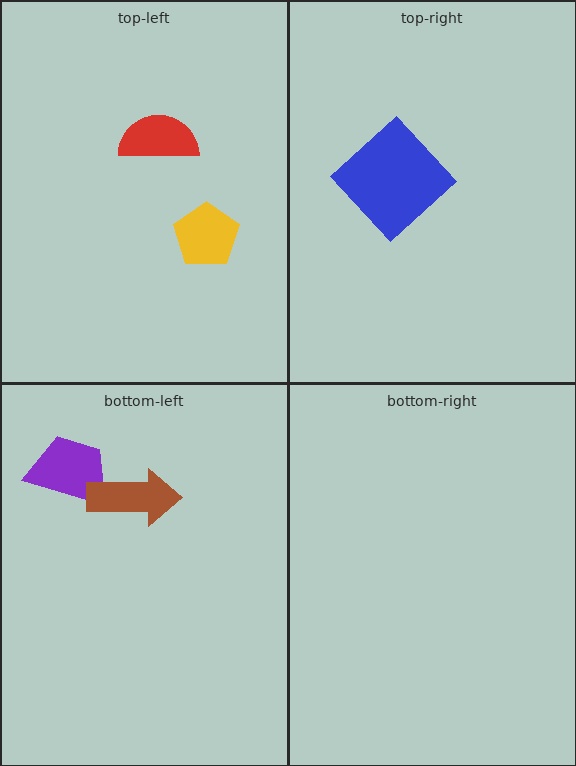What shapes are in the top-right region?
The blue diamond.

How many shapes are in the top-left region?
2.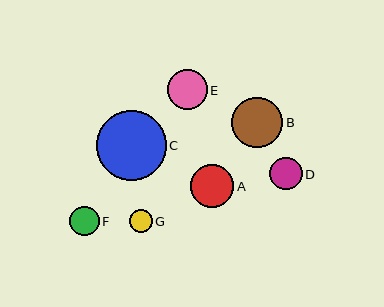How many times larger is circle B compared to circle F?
Circle B is approximately 1.7 times the size of circle F.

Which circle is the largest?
Circle C is the largest with a size of approximately 70 pixels.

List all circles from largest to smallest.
From largest to smallest: C, B, A, E, D, F, G.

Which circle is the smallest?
Circle G is the smallest with a size of approximately 23 pixels.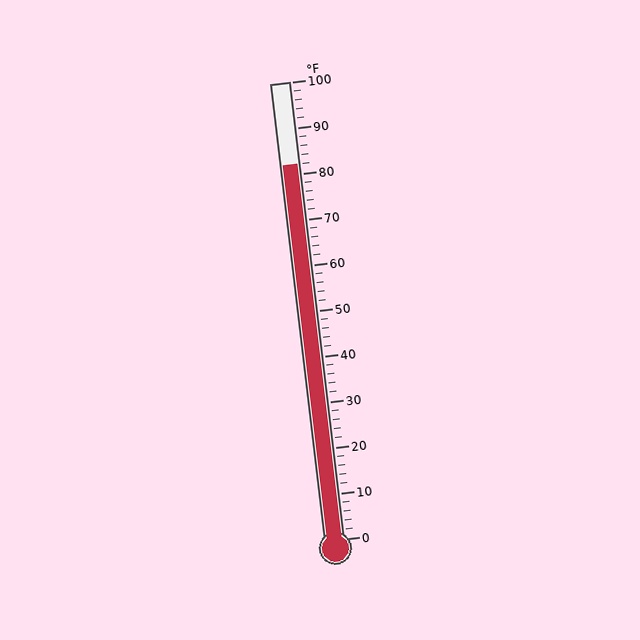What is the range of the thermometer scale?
The thermometer scale ranges from 0°F to 100°F.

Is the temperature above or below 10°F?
The temperature is above 10°F.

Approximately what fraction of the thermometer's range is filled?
The thermometer is filled to approximately 80% of its range.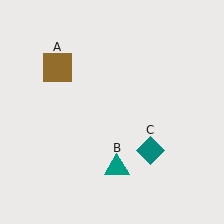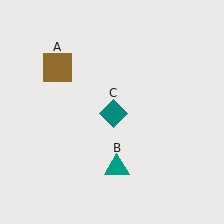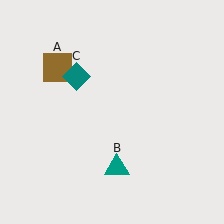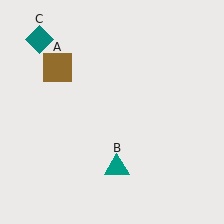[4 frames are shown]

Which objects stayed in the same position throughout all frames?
Brown square (object A) and teal triangle (object B) remained stationary.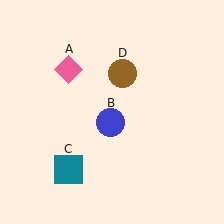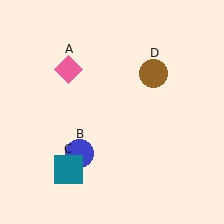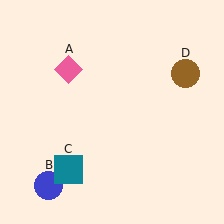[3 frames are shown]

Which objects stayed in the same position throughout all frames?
Pink diamond (object A) and teal square (object C) remained stationary.